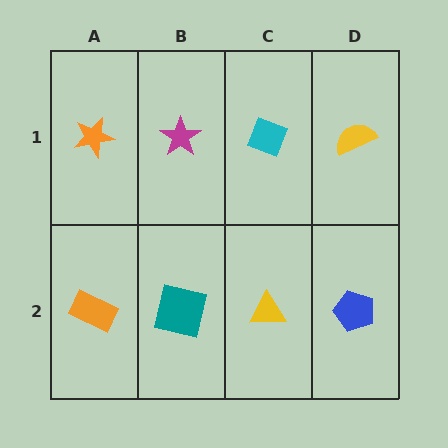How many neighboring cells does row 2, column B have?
3.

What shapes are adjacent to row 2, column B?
A magenta star (row 1, column B), an orange rectangle (row 2, column A), a yellow triangle (row 2, column C).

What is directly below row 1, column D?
A blue pentagon.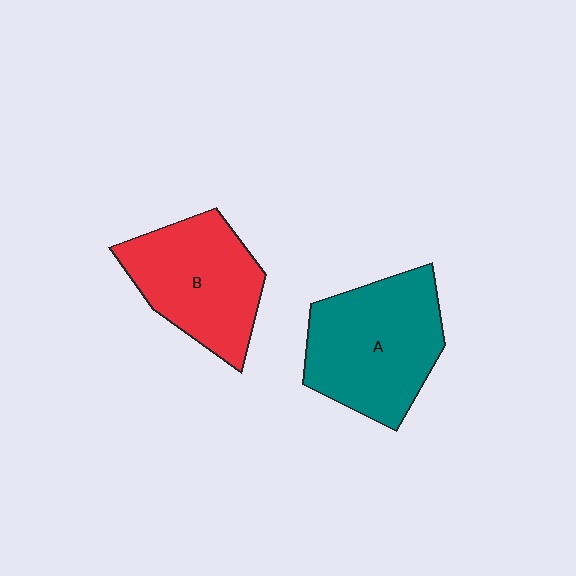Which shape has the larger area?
Shape A (teal).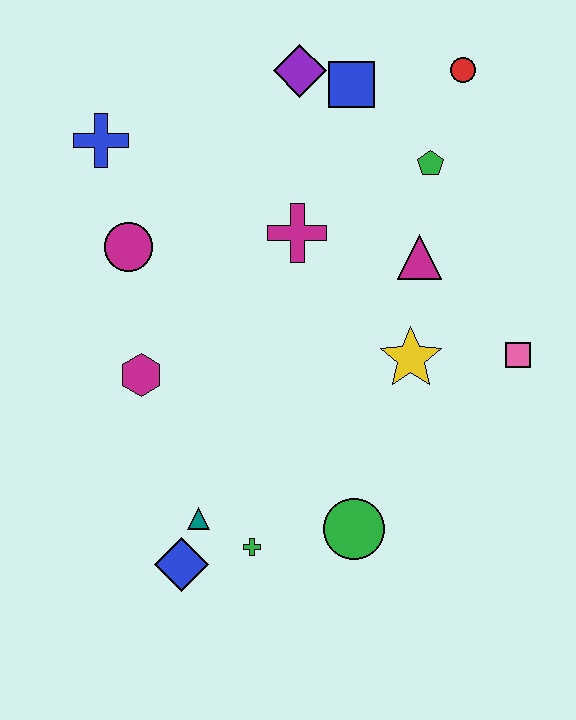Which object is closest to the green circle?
The green cross is closest to the green circle.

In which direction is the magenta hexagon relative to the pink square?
The magenta hexagon is to the left of the pink square.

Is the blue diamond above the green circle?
No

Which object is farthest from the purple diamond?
The blue diamond is farthest from the purple diamond.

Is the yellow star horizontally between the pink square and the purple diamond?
Yes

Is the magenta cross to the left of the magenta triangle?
Yes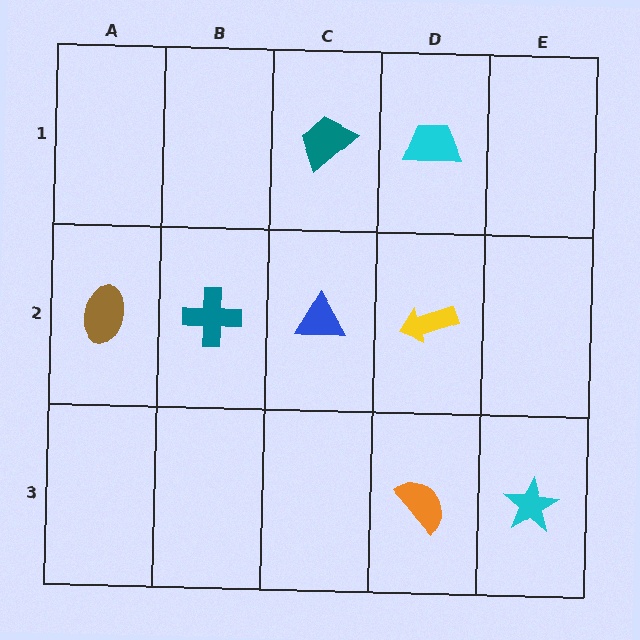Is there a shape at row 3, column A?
No, that cell is empty.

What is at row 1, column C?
A teal trapezoid.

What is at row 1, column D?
A cyan trapezoid.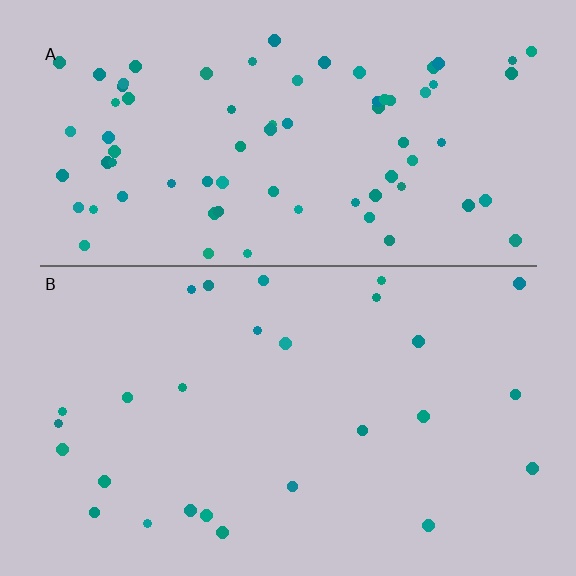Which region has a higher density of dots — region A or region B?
A (the top).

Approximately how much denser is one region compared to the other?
Approximately 2.8× — region A over region B.